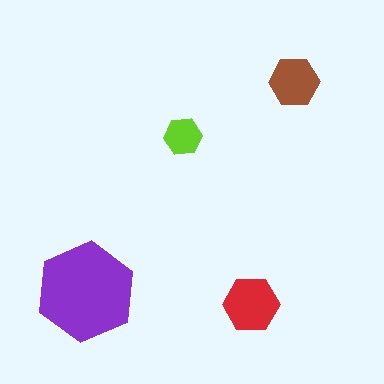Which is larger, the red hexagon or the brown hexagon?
The red one.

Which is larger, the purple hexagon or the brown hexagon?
The purple one.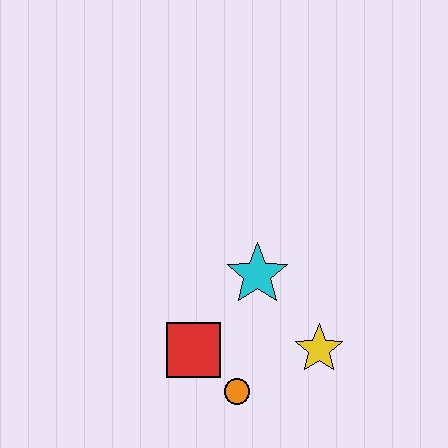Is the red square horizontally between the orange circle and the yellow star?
No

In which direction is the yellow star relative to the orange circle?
The yellow star is to the right of the orange circle.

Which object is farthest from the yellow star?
The red square is farthest from the yellow star.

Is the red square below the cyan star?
Yes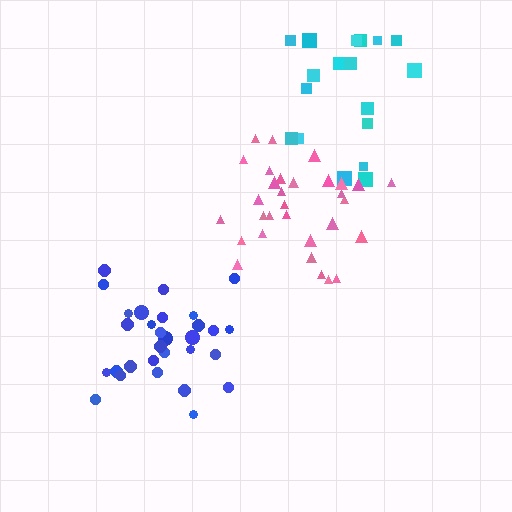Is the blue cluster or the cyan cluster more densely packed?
Blue.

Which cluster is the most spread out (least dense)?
Cyan.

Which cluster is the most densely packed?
Pink.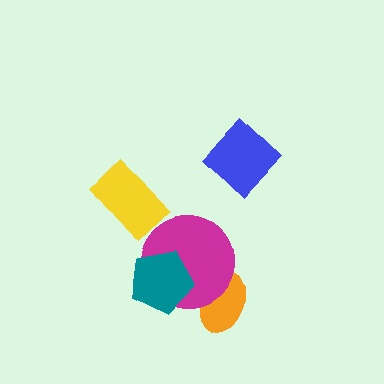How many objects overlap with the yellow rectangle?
0 objects overlap with the yellow rectangle.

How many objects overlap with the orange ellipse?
1 object overlaps with the orange ellipse.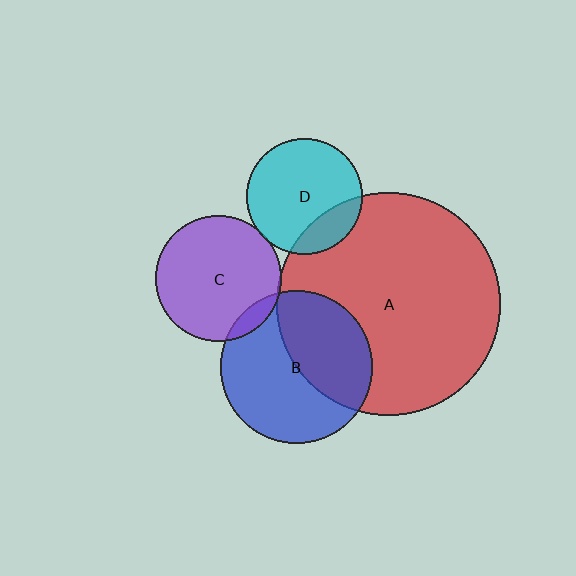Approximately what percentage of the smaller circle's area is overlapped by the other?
Approximately 5%.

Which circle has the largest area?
Circle A (red).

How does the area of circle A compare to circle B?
Approximately 2.1 times.